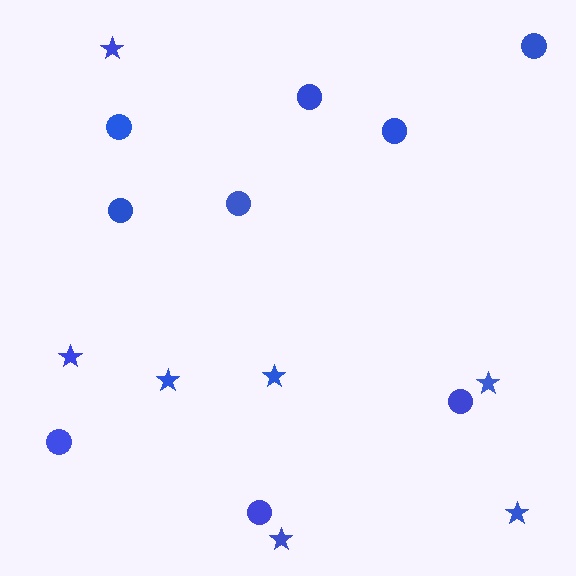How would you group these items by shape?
There are 2 groups: one group of circles (9) and one group of stars (7).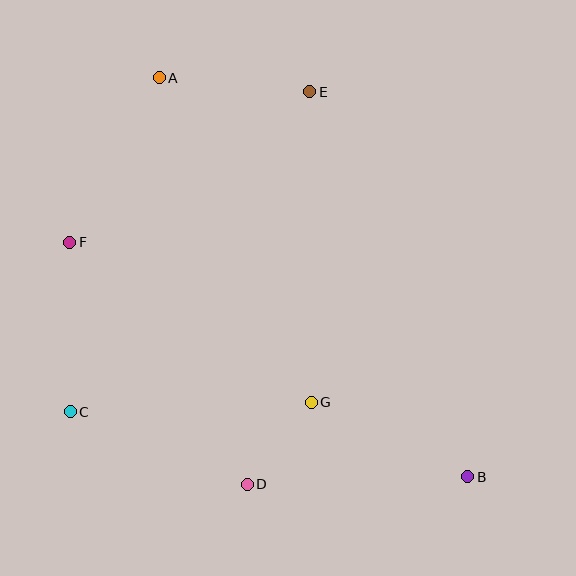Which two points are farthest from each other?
Points A and B are farthest from each other.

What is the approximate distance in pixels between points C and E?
The distance between C and E is approximately 399 pixels.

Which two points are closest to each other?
Points D and G are closest to each other.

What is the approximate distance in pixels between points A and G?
The distance between A and G is approximately 358 pixels.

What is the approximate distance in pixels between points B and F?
The distance between B and F is approximately 462 pixels.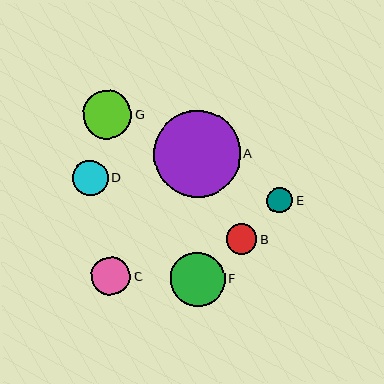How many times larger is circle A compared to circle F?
Circle A is approximately 1.6 times the size of circle F.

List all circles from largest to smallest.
From largest to smallest: A, F, G, C, D, B, E.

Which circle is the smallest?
Circle E is the smallest with a size of approximately 26 pixels.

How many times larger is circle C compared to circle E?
Circle C is approximately 1.5 times the size of circle E.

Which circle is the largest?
Circle A is the largest with a size of approximately 87 pixels.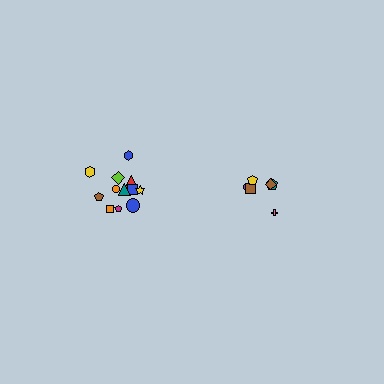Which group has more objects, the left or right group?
The left group.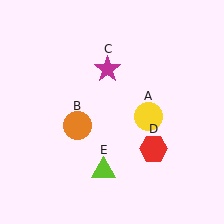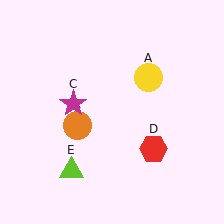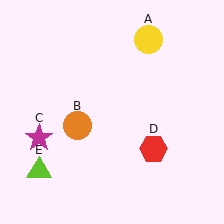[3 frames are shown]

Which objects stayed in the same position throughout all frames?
Orange circle (object B) and red hexagon (object D) remained stationary.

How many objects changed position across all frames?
3 objects changed position: yellow circle (object A), magenta star (object C), lime triangle (object E).